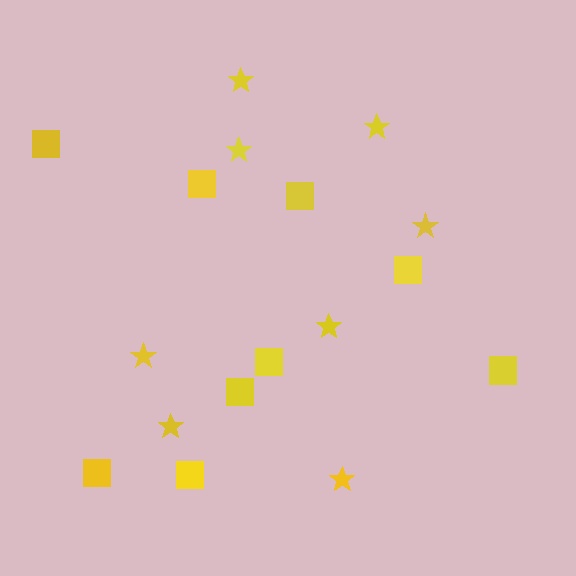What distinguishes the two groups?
There are 2 groups: one group of squares (9) and one group of stars (8).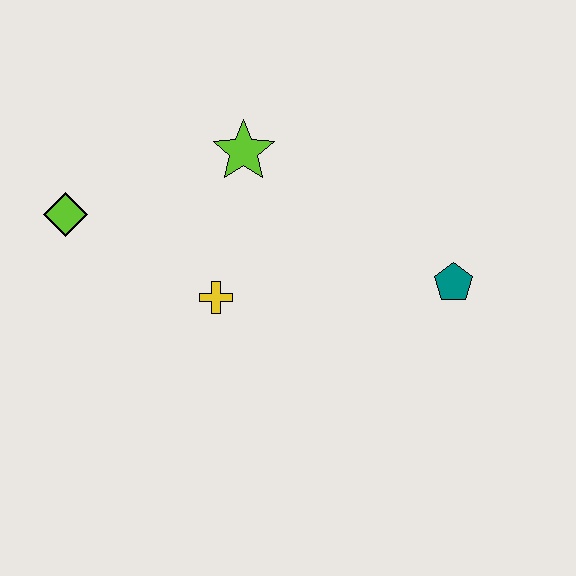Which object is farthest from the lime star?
The teal pentagon is farthest from the lime star.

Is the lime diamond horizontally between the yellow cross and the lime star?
No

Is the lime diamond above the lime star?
No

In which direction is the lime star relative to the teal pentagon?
The lime star is to the left of the teal pentagon.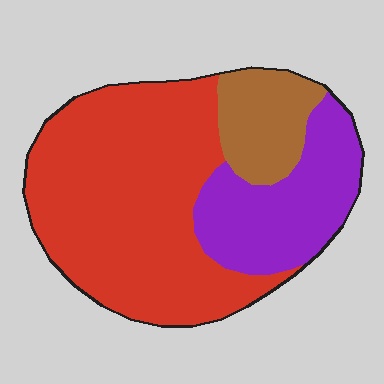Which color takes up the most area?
Red, at roughly 60%.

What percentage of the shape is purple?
Purple takes up about one quarter (1/4) of the shape.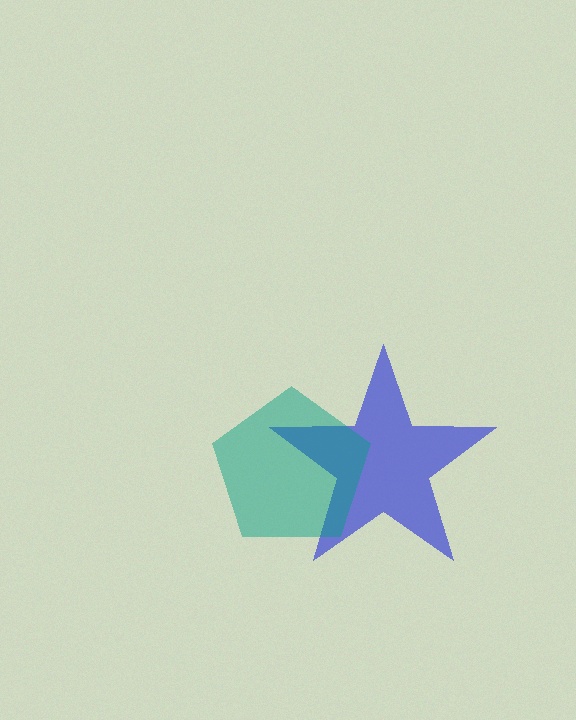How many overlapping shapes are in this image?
There are 2 overlapping shapes in the image.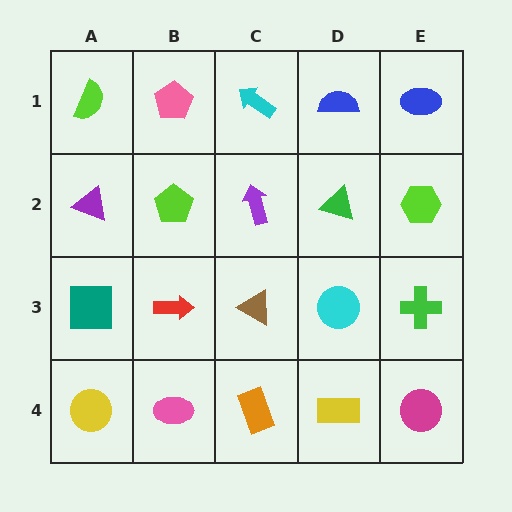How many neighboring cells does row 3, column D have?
4.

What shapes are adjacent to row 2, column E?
A blue ellipse (row 1, column E), a green cross (row 3, column E), a green triangle (row 2, column D).